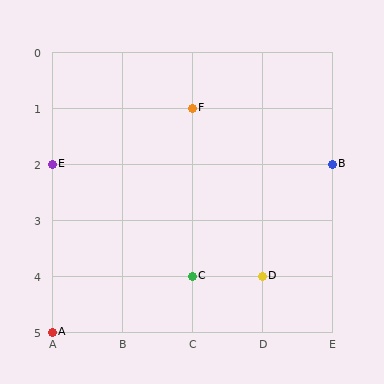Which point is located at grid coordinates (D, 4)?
Point D is at (D, 4).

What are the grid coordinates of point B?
Point B is at grid coordinates (E, 2).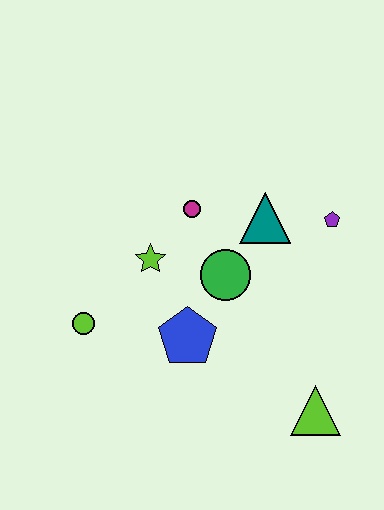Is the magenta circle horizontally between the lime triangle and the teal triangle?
No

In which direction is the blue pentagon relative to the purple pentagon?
The blue pentagon is to the left of the purple pentagon.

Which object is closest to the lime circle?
The lime star is closest to the lime circle.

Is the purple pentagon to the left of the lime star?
No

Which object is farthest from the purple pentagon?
The lime circle is farthest from the purple pentagon.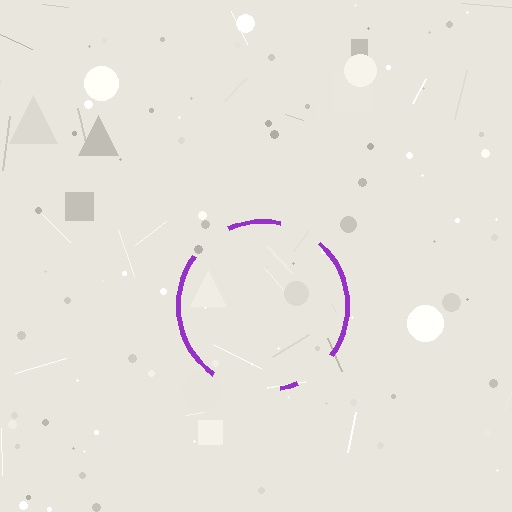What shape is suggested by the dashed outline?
The dashed outline suggests a circle.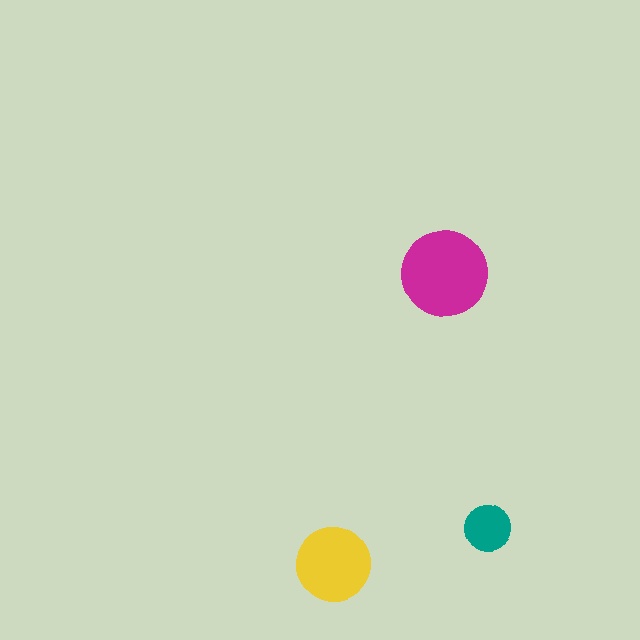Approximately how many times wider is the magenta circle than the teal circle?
About 2 times wider.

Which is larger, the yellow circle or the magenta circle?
The magenta one.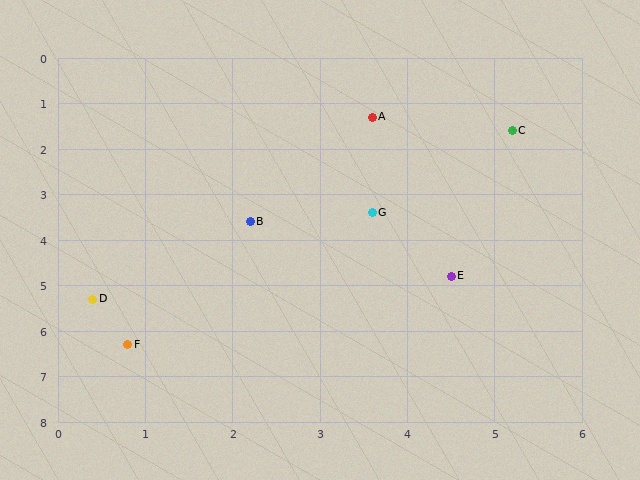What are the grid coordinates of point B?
Point B is at approximately (2.2, 3.6).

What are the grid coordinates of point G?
Point G is at approximately (3.6, 3.4).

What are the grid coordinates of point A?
Point A is at approximately (3.6, 1.3).